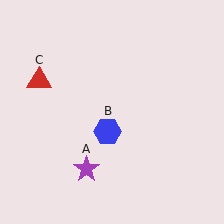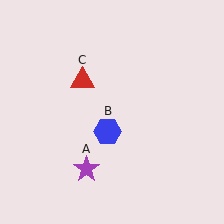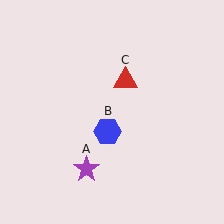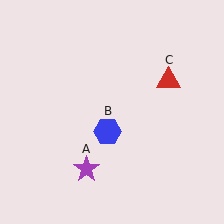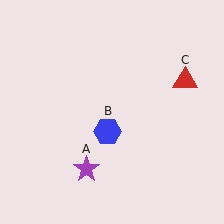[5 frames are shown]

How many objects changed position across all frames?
1 object changed position: red triangle (object C).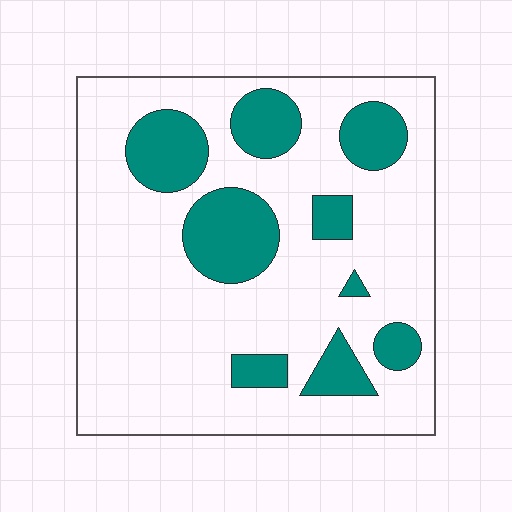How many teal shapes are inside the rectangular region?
9.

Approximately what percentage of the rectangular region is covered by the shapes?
Approximately 25%.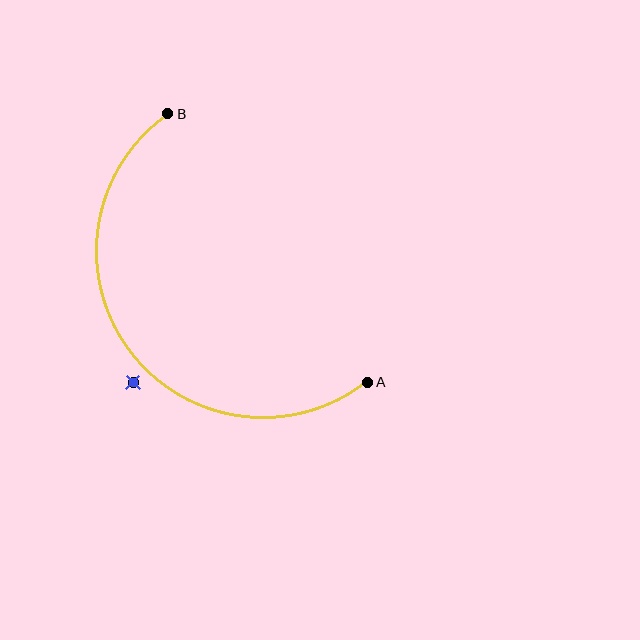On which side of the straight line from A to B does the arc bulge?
The arc bulges below and to the left of the straight line connecting A and B.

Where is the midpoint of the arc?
The arc midpoint is the point on the curve farthest from the straight line joining A and B. It sits below and to the left of that line.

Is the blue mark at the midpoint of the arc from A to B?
No — the blue mark does not lie on the arc at all. It sits slightly outside the curve.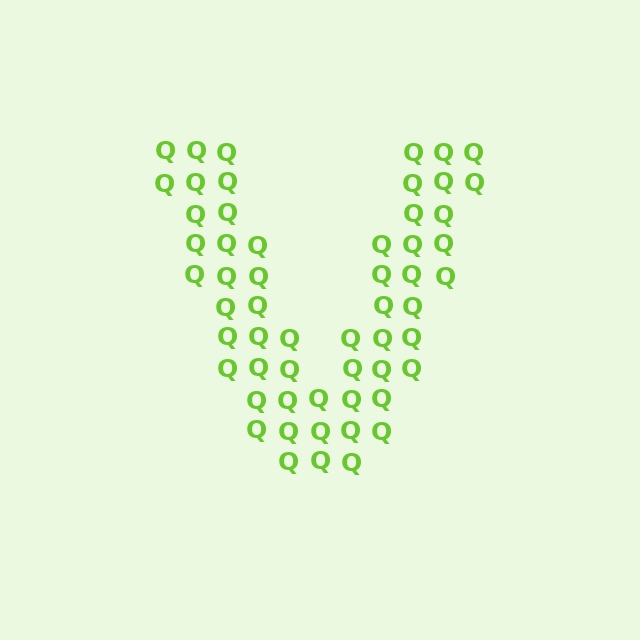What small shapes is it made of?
It is made of small letter Q's.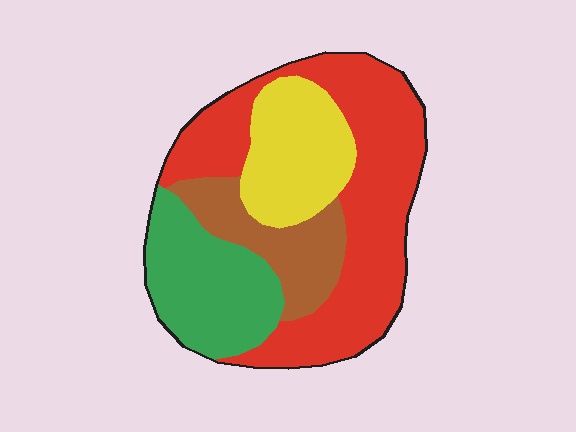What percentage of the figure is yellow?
Yellow covers 19% of the figure.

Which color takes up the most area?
Red, at roughly 45%.